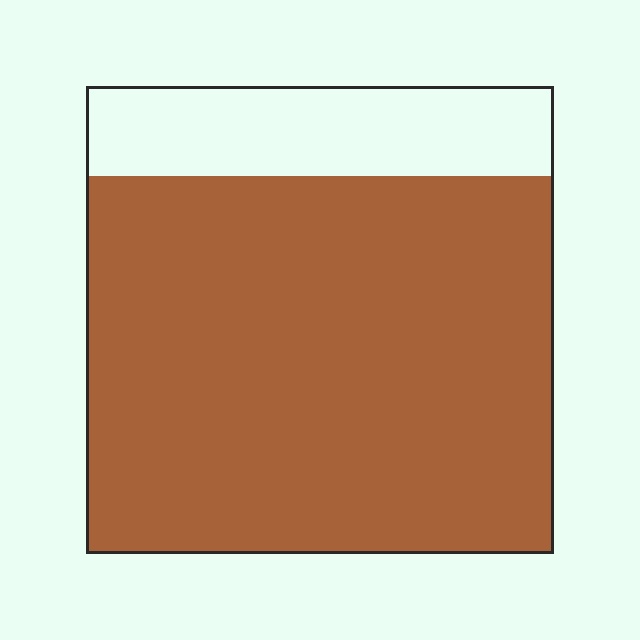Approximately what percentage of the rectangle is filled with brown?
Approximately 80%.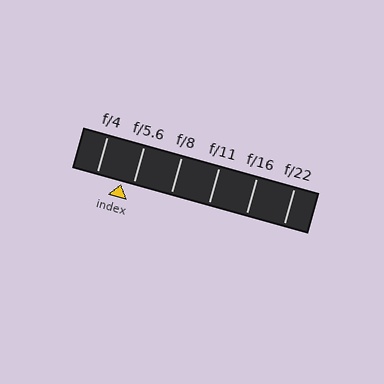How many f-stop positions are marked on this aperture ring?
There are 6 f-stop positions marked.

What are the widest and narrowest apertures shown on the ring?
The widest aperture shown is f/4 and the narrowest is f/22.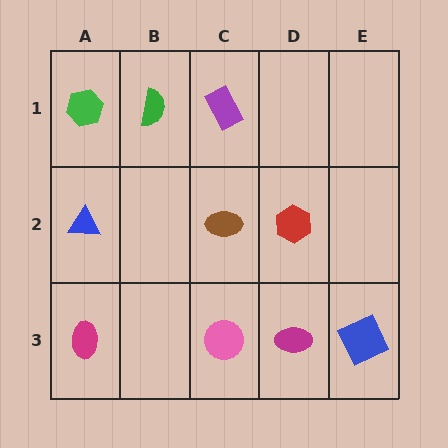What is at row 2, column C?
A brown ellipse.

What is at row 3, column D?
A magenta ellipse.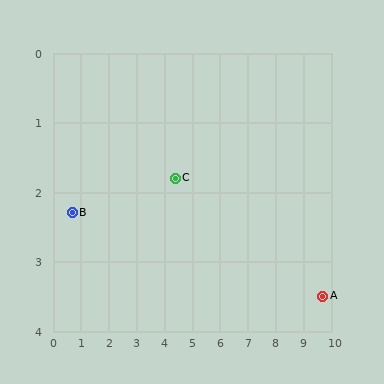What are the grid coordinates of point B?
Point B is at approximately (0.7, 2.3).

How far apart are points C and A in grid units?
Points C and A are about 5.6 grid units apart.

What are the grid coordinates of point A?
Point A is at approximately (9.7, 3.5).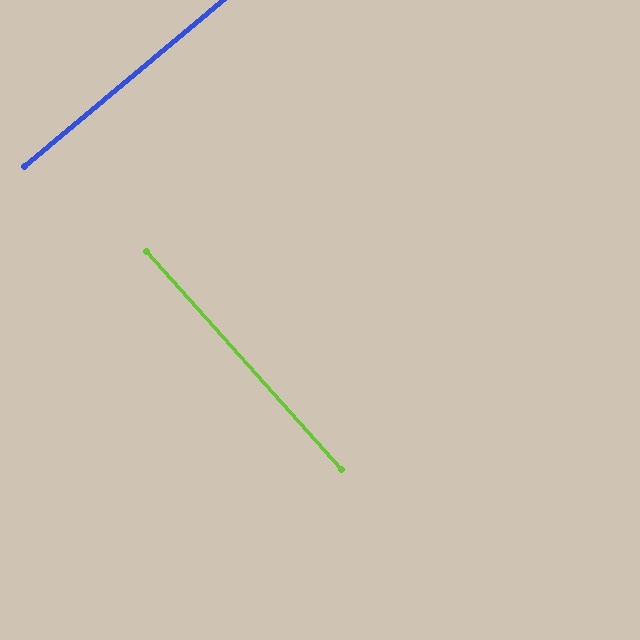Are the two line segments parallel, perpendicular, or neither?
Perpendicular — they meet at approximately 88°.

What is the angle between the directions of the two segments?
Approximately 88 degrees.